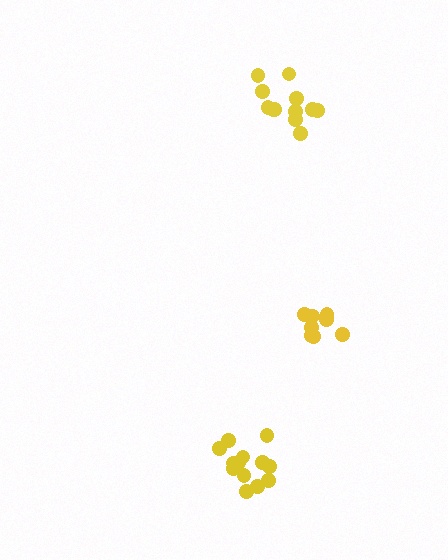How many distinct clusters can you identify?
There are 3 distinct clusters.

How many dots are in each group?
Group 1: 12 dots, Group 2: 8 dots, Group 3: 14 dots (34 total).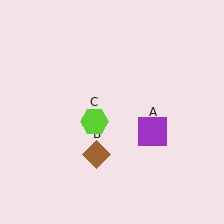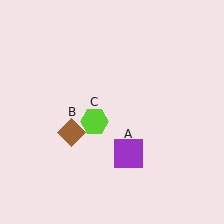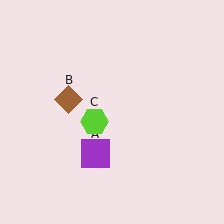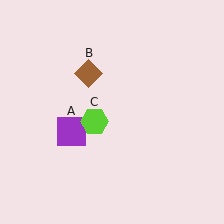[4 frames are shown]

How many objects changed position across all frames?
2 objects changed position: purple square (object A), brown diamond (object B).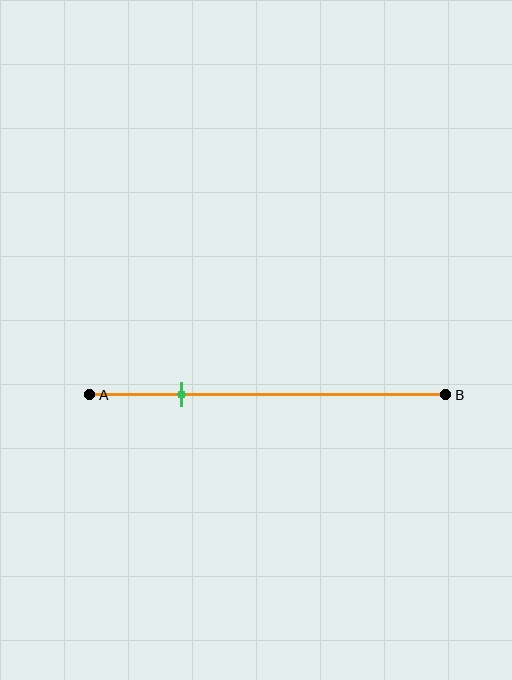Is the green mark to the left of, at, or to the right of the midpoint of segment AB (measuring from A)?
The green mark is to the left of the midpoint of segment AB.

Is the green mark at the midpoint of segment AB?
No, the mark is at about 25% from A, not at the 50% midpoint.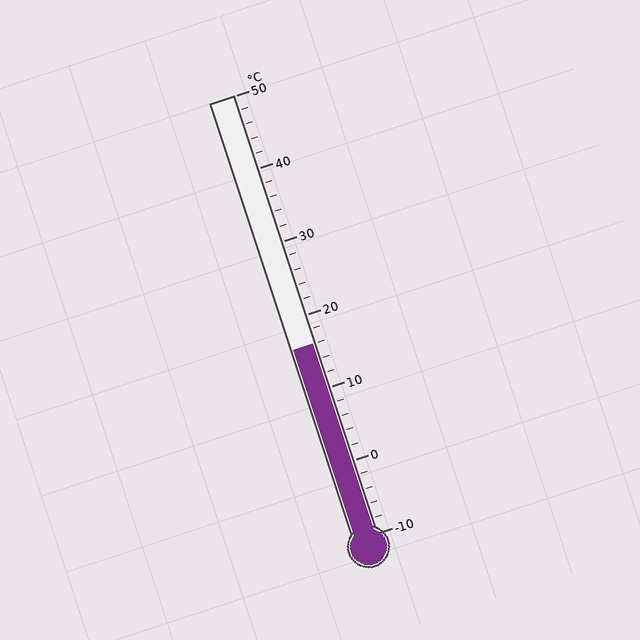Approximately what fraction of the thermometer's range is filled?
The thermometer is filled to approximately 45% of its range.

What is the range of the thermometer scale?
The thermometer scale ranges from -10°C to 50°C.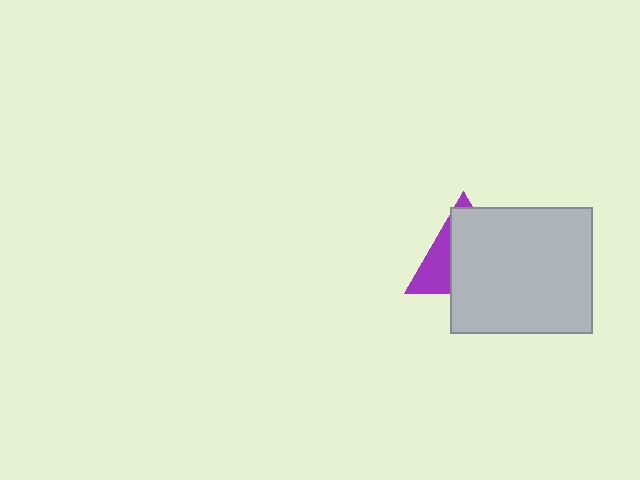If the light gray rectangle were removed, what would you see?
You would see the complete purple triangle.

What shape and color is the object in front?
The object in front is a light gray rectangle.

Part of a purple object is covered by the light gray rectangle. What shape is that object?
It is a triangle.